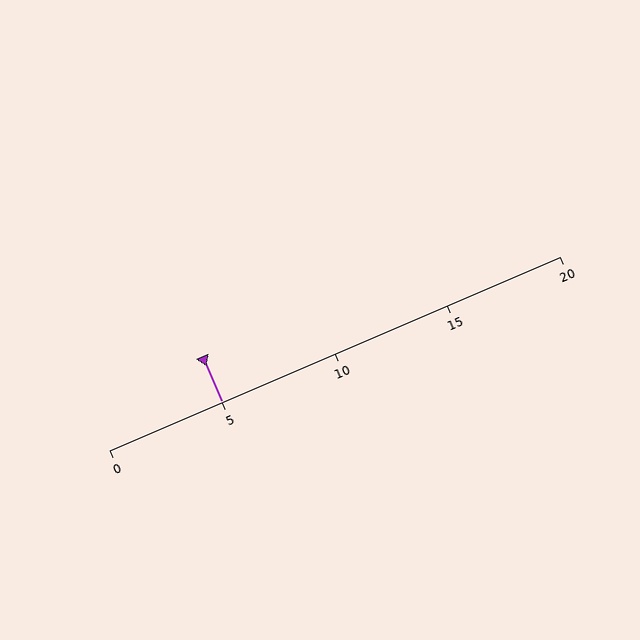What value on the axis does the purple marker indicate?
The marker indicates approximately 5.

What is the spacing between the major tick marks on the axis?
The major ticks are spaced 5 apart.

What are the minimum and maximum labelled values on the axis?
The axis runs from 0 to 20.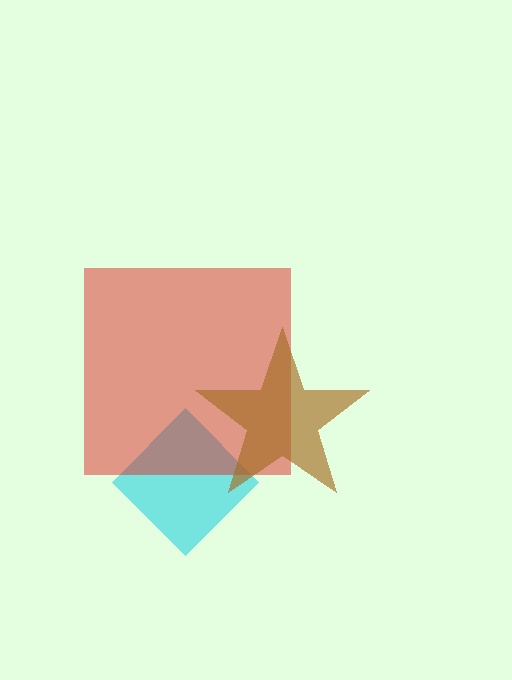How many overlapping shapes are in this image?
There are 3 overlapping shapes in the image.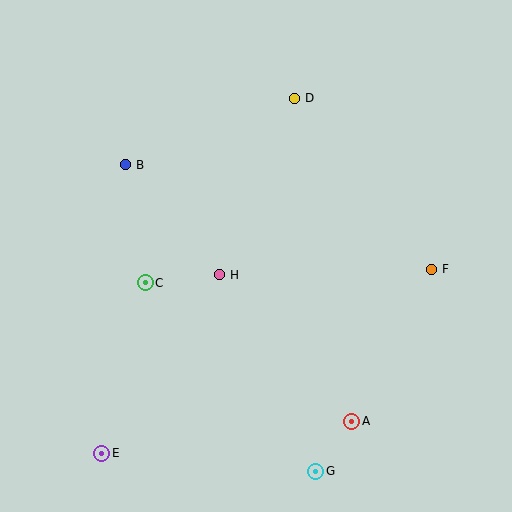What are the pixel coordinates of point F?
Point F is at (432, 269).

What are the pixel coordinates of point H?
Point H is at (220, 275).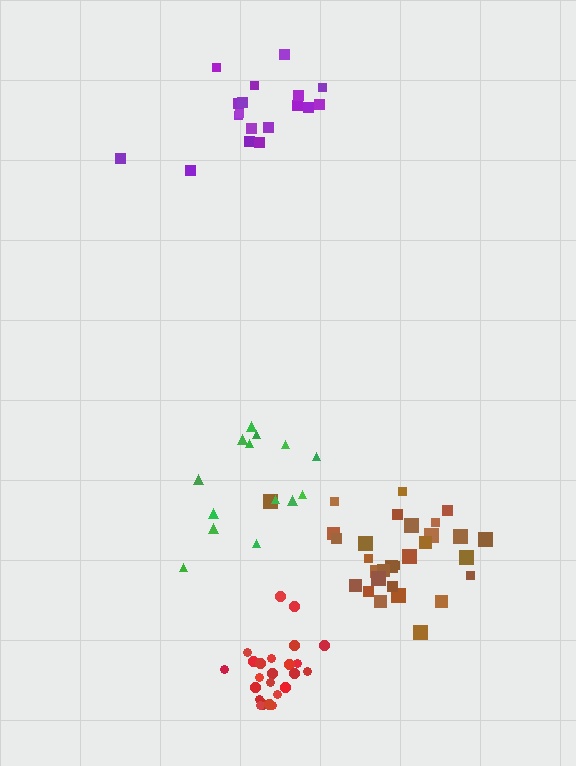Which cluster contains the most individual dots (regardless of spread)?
Brown (30).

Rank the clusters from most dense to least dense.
red, brown, purple, green.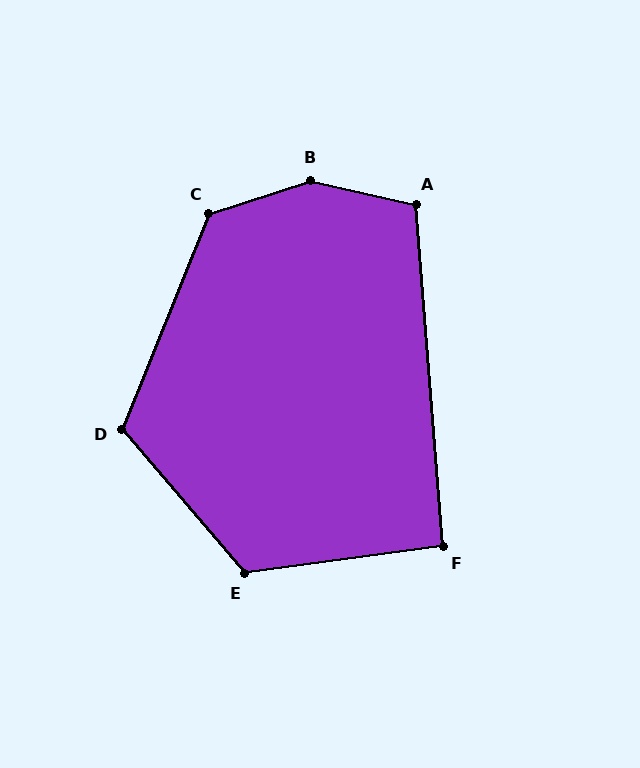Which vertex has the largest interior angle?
B, at approximately 149 degrees.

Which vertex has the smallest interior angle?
F, at approximately 93 degrees.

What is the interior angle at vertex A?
Approximately 107 degrees (obtuse).